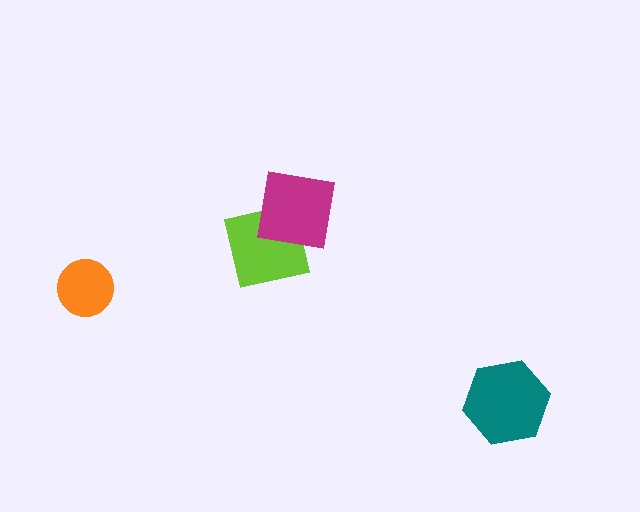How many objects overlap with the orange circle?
0 objects overlap with the orange circle.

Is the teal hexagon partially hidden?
No, no other shape covers it.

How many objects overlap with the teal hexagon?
0 objects overlap with the teal hexagon.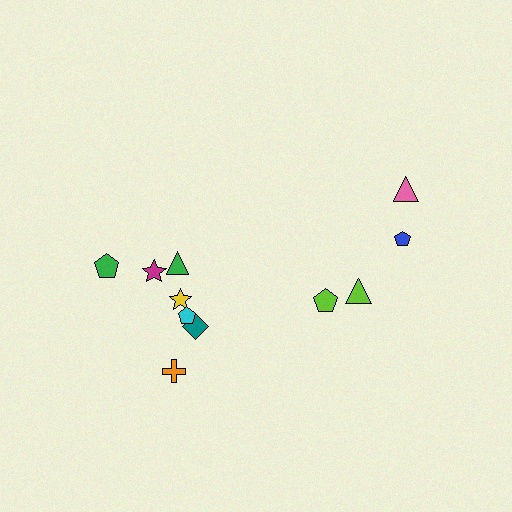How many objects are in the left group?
There are 7 objects.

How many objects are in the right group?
There are 4 objects.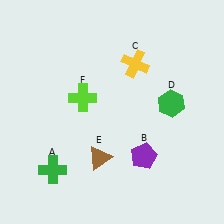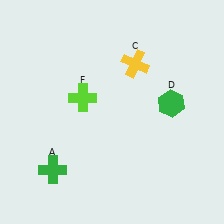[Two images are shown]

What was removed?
The brown triangle (E), the purple pentagon (B) were removed in Image 2.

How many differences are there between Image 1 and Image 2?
There are 2 differences between the two images.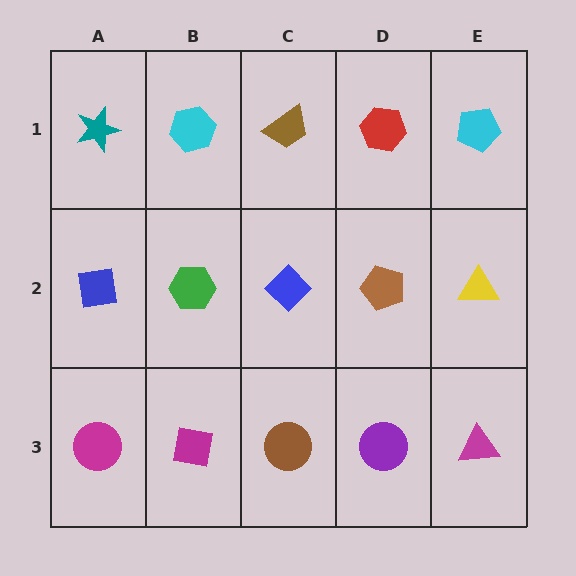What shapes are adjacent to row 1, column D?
A brown pentagon (row 2, column D), a brown trapezoid (row 1, column C), a cyan pentagon (row 1, column E).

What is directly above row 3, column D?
A brown pentagon.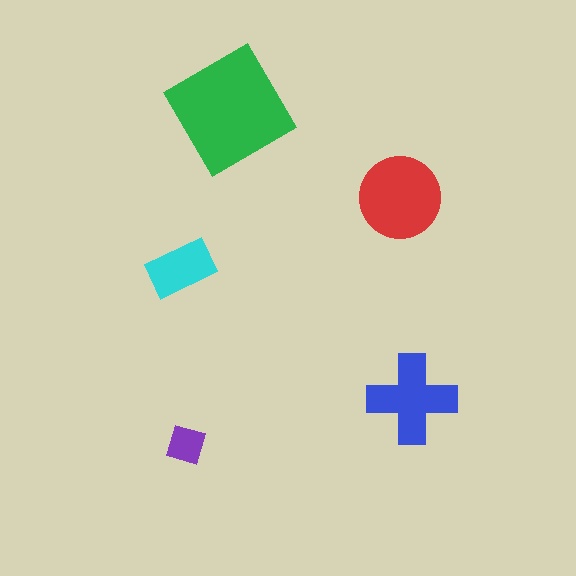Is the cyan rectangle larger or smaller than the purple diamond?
Larger.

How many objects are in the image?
There are 5 objects in the image.